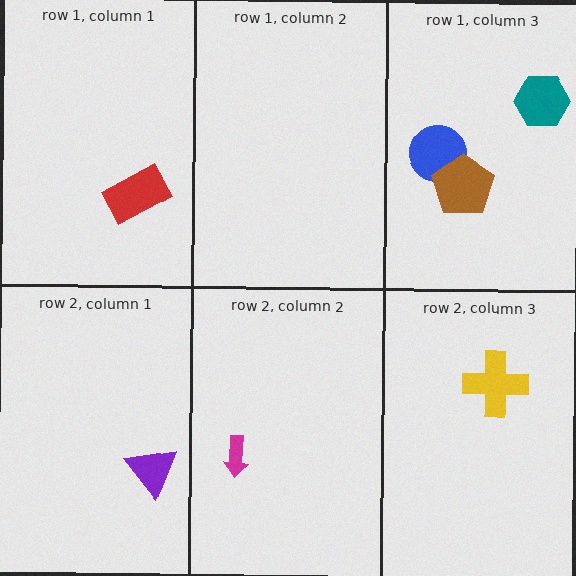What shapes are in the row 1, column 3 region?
The blue circle, the brown pentagon, the teal hexagon.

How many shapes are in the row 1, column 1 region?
1.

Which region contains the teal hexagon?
The row 1, column 3 region.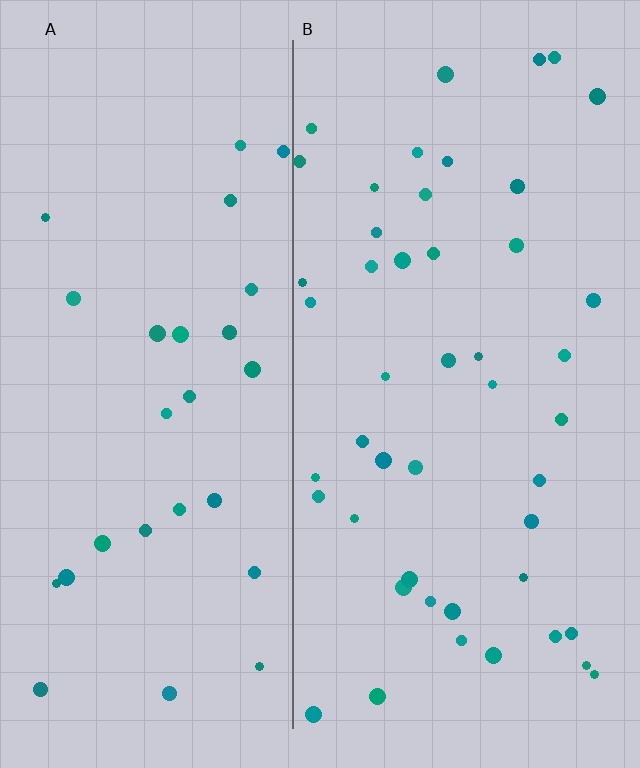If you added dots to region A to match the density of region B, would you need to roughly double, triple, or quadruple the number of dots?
Approximately double.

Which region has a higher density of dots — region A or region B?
B (the right).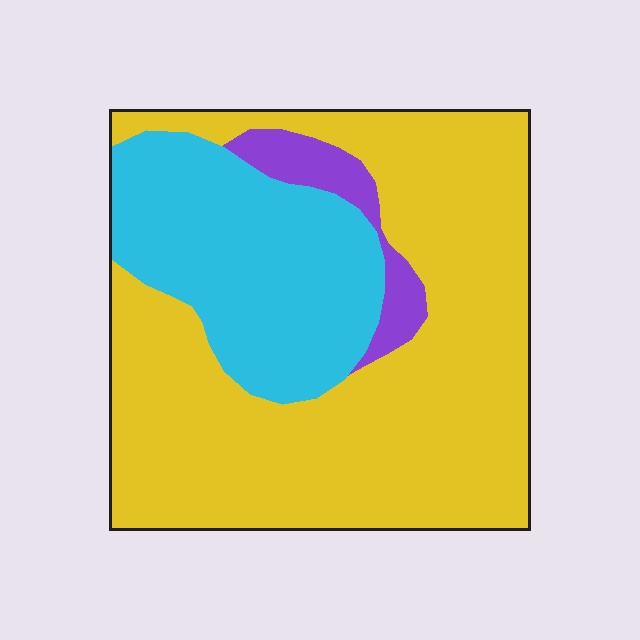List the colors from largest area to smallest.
From largest to smallest: yellow, cyan, purple.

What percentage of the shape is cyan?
Cyan covers 28% of the shape.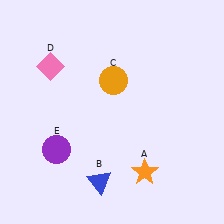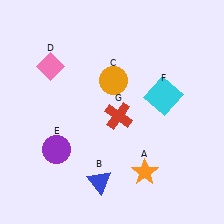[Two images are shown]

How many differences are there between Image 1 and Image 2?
There are 2 differences between the two images.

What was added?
A cyan square (F), a red cross (G) were added in Image 2.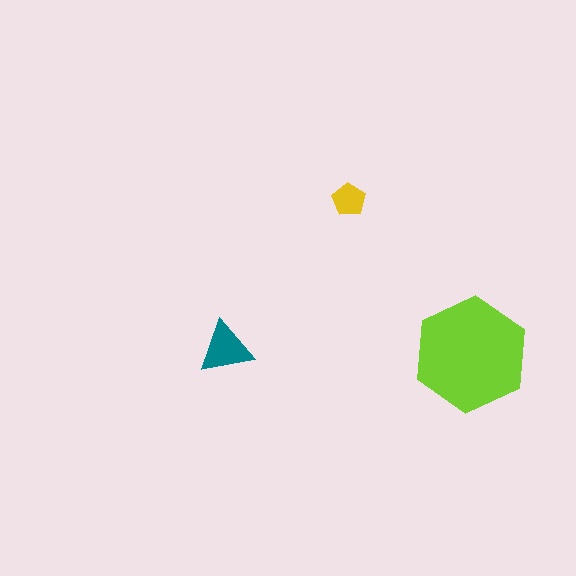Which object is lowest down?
The lime hexagon is bottommost.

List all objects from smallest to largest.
The yellow pentagon, the teal triangle, the lime hexagon.